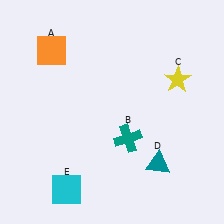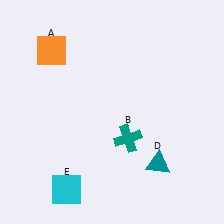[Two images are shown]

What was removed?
The yellow star (C) was removed in Image 2.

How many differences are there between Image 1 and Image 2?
There is 1 difference between the two images.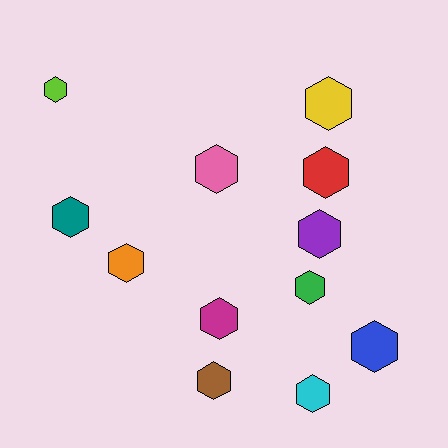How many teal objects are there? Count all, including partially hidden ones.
There is 1 teal object.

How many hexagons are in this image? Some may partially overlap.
There are 12 hexagons.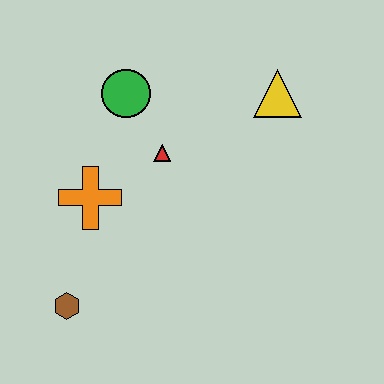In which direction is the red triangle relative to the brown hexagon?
The red triangle is above the brown hexagon.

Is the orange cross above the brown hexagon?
Yes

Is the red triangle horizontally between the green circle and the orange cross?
No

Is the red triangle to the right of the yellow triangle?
No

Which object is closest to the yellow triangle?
The red triangle is closest to the yellow triangle.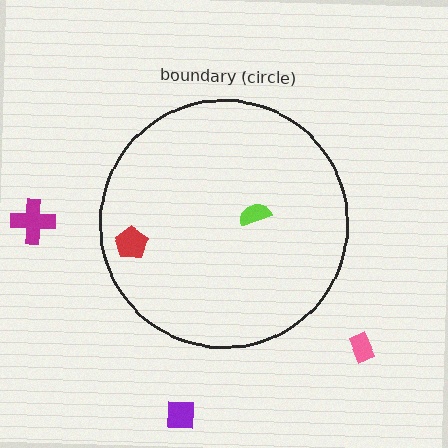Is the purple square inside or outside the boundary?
Outside.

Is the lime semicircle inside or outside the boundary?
Inside.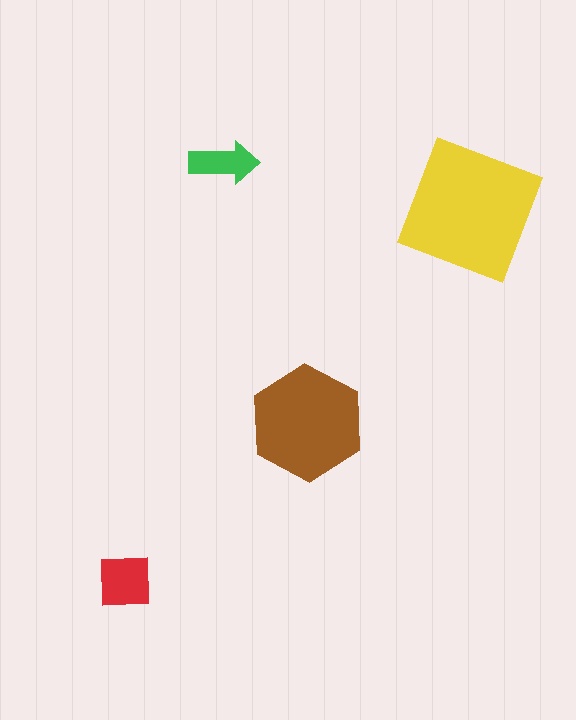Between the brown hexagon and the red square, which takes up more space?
The brown hexagon.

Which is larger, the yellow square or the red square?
The yellow square.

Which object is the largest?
The yellow square.